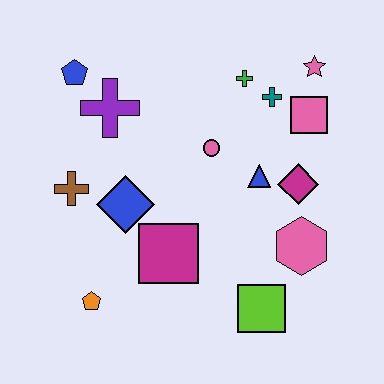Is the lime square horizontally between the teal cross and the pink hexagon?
No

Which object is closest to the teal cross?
The green cross is closest to the teal cross.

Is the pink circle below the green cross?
Yes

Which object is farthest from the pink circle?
The orange pentagon is farthest from the pink circle.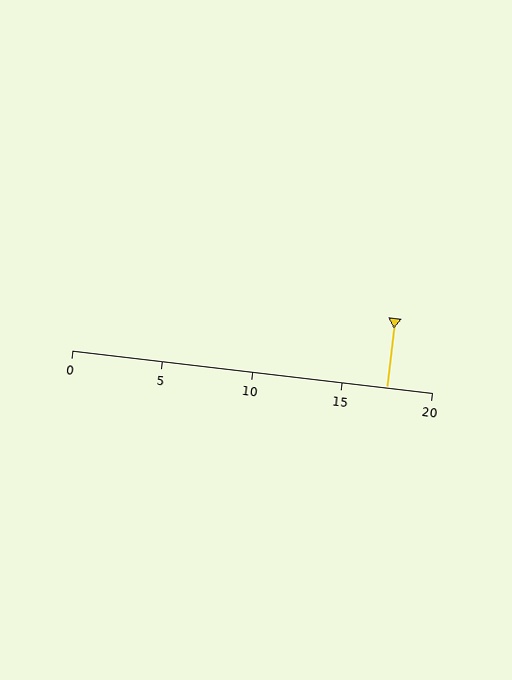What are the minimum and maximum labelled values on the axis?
The axis runs from 0 to 20.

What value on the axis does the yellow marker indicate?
The marker indicates approximately 17.5.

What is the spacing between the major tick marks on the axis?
The major ticks are spaced 5 apart.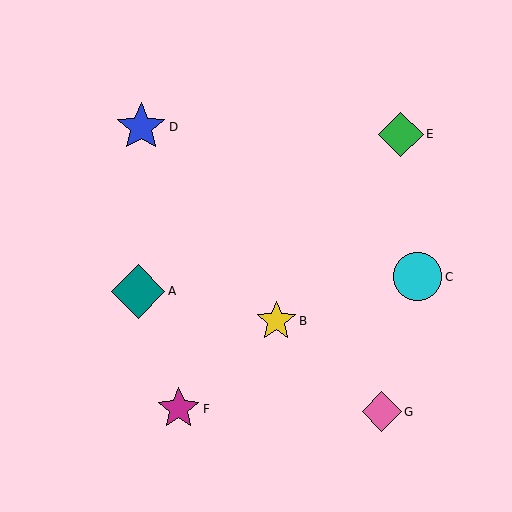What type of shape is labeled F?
Shape F is a magenta star.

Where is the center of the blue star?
The center of the blue star is at (141, 127).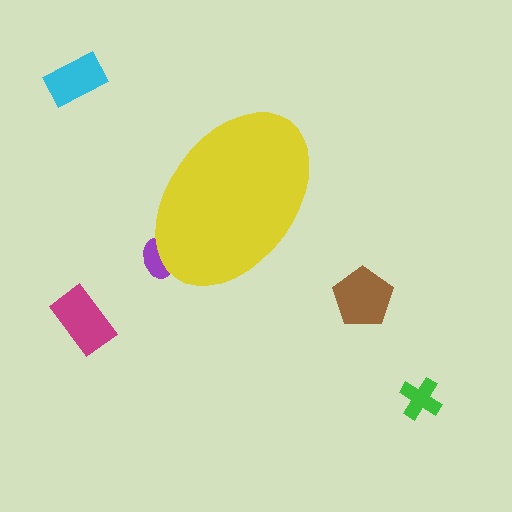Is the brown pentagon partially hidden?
No, the brown pentagon is fully visible.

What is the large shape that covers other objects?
A yellow ellipse.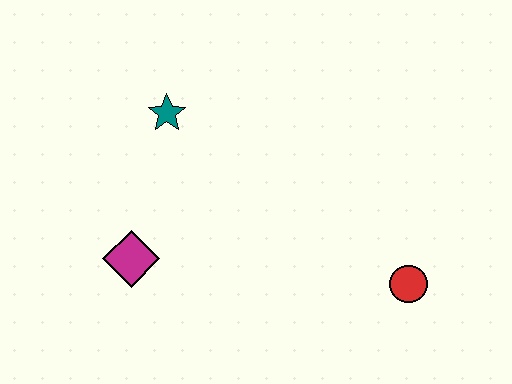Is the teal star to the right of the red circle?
No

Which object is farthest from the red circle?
The teal star is farthest from the red circle.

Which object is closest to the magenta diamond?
The teal star is closest to the magenta diamond.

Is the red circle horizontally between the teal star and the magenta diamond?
No